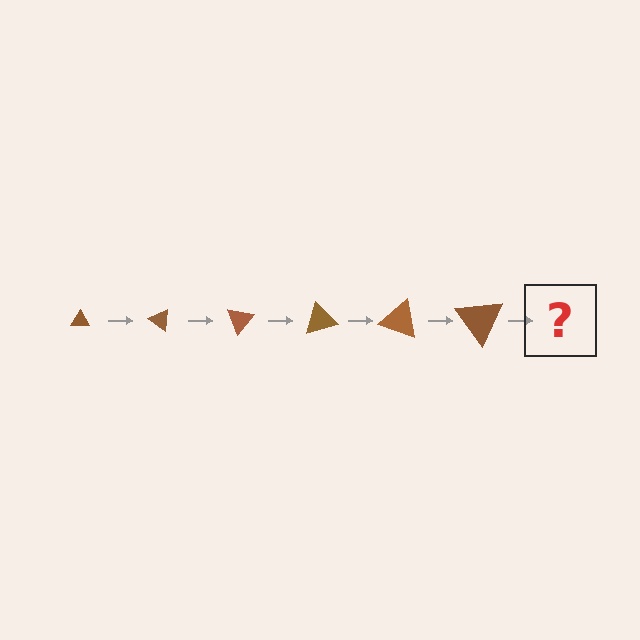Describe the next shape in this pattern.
It should be a triangle, larger than the previous one and rotated 210 degrees from the start.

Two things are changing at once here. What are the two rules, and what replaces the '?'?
The two rules are that the triangle grows larger each step and it rotates 35 degrees each step. The '?' should be a triangle, larger than the previous one and rotated 210 degrees from the start.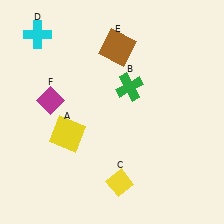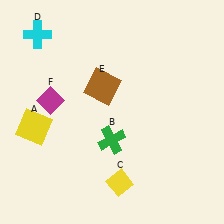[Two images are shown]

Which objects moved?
The objects that moved are: the yellow square (A), the green cross (B), the brown square (E).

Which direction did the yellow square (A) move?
The yellow square (A) moved left.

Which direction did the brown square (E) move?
The brown square (E) moved down.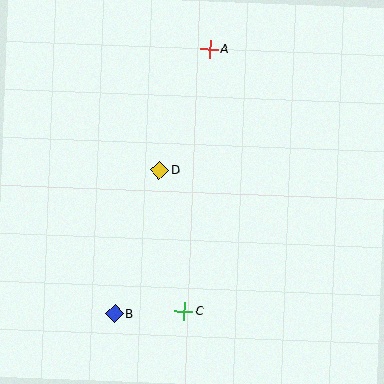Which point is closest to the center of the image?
Point D at (159, 170) is closest to the center.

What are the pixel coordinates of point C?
Point C is at (184, 311).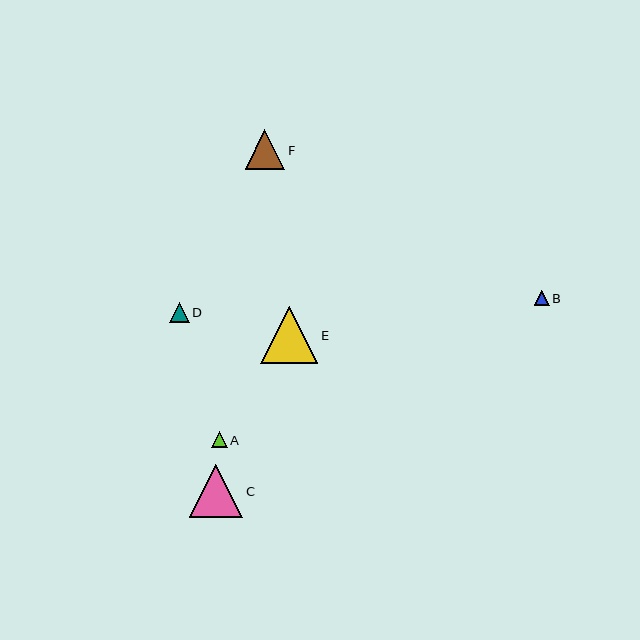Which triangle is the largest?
Triangle E is the largest with a size of approximately 57 pixels.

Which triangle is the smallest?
Triangle B is the smallest with a size of approximately 15 pixels.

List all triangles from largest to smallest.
From largest to smallest: E, C, F, D, A, B.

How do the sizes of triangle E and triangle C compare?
Triangle E and triangle C are approximately the same size.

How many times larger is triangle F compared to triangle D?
Triangle F is approximately 2.0 times the size of triangle D.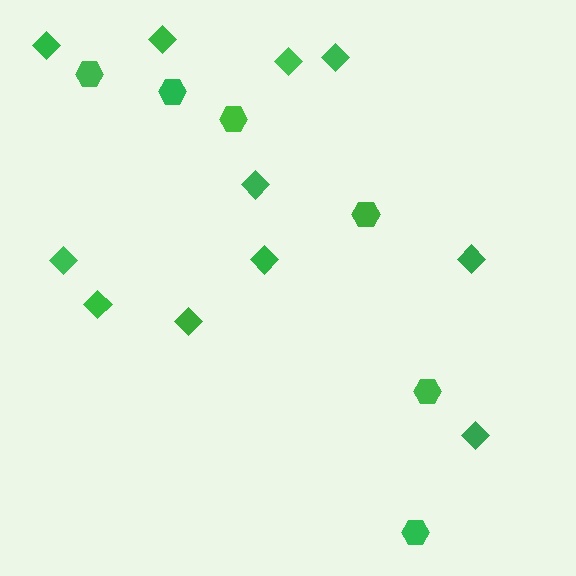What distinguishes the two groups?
There are 2 groups: one group of hexagons (6) and one group of diamonds (11).